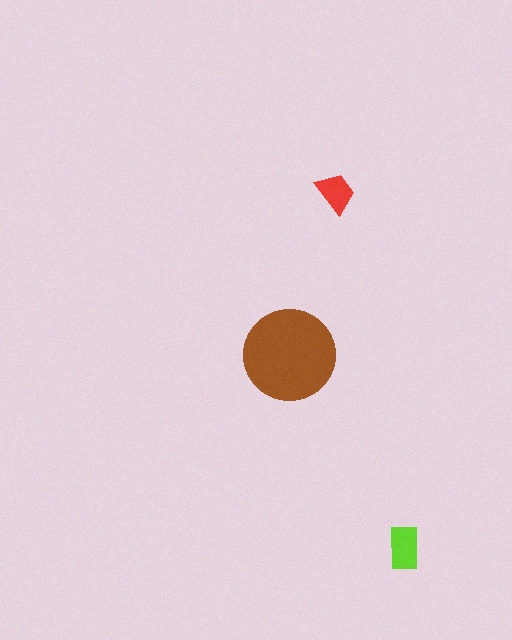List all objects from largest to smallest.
The brown circle, the lime rectangle, the red trapezoid.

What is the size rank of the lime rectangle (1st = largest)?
2nd.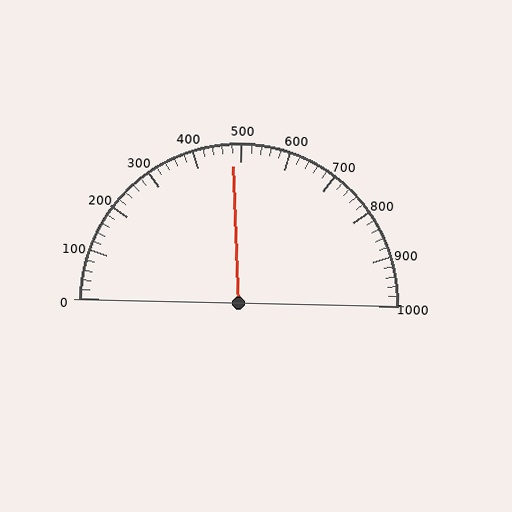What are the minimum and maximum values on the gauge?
The gauge ranges from 0 to 1000.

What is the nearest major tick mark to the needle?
The nearest major tick mark is 500.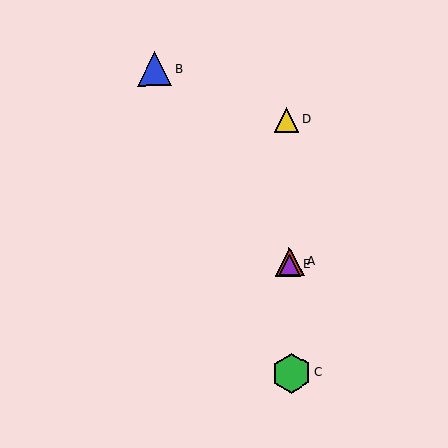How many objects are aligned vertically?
4 objects (A, C, D, E) are aligned vertically.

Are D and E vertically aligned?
Yes, both are at x≈287.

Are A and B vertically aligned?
No, A is at x≈289 and B is at x≈155.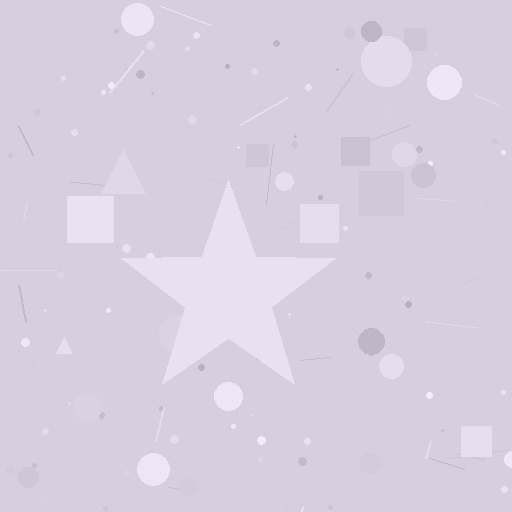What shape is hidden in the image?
A star is hidden in the image.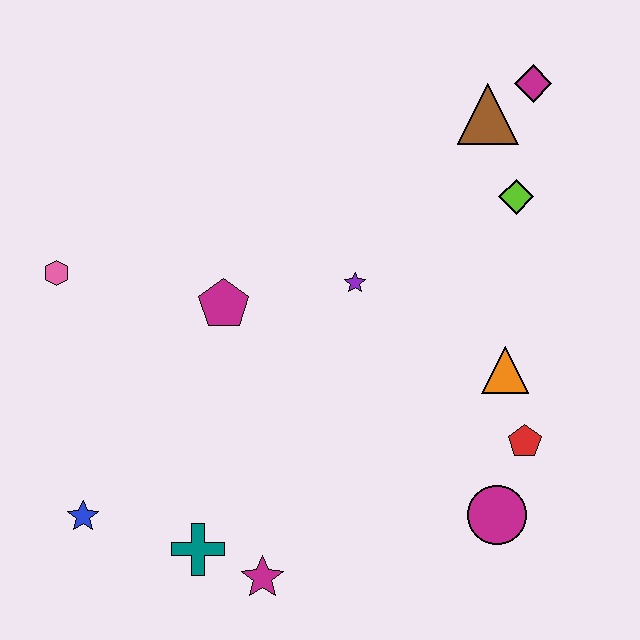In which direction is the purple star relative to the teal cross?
The purple star is above the teal cross.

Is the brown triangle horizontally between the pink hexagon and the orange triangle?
Yes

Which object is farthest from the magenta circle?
The pink hexagon is farthest from the magenta circle.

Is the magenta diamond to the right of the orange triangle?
Yes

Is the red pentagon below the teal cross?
No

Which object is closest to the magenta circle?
The red pentagon is closest to the magenta circle.